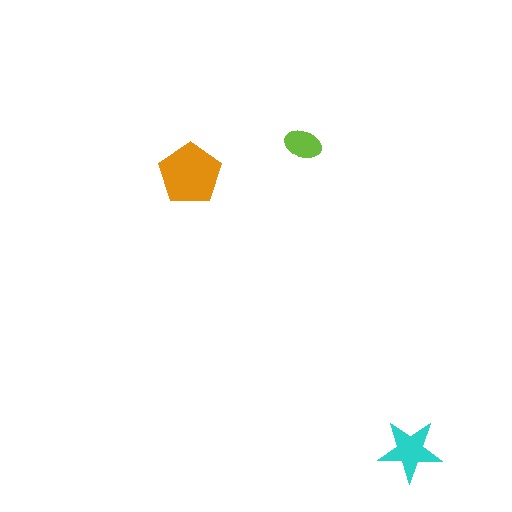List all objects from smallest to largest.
The lime ellipse, the cyan star, the orange pentagon.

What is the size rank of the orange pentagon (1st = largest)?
1st.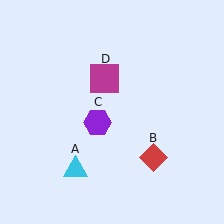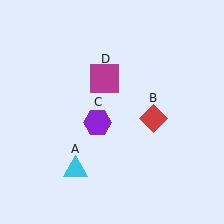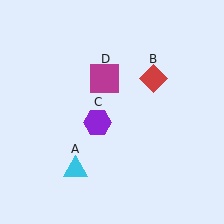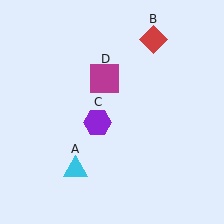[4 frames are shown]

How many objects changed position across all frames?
1 object changed position: red diamond (object B).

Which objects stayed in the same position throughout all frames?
Cyan triangle (object A) and purple hexagon (object C) and magenta square (object D) remained stationary.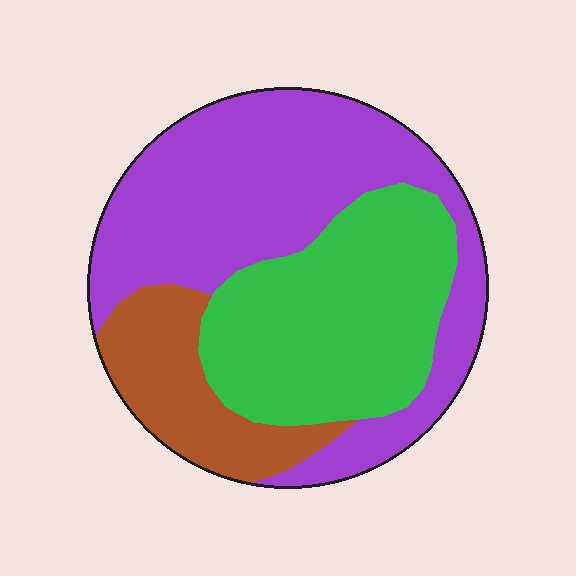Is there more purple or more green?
Purple.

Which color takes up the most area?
Purple, at roughly 50%.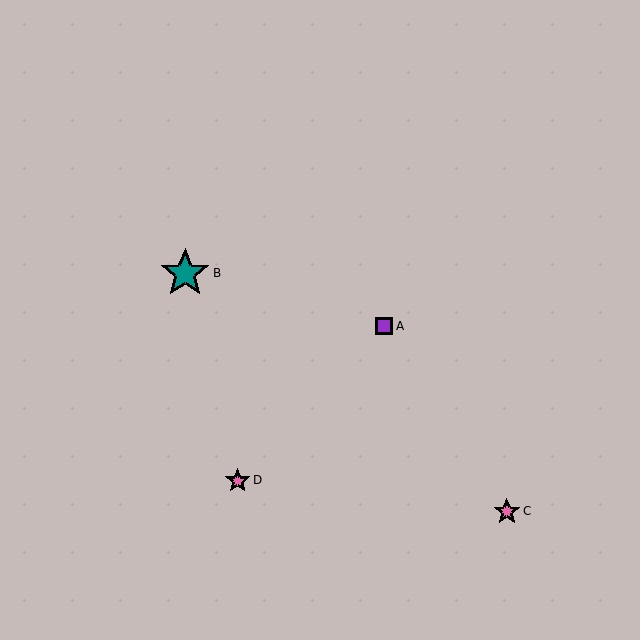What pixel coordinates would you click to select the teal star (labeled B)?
Click at (185, 273) to select the teal star B.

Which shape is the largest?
The teal star (labeled B) is the largest.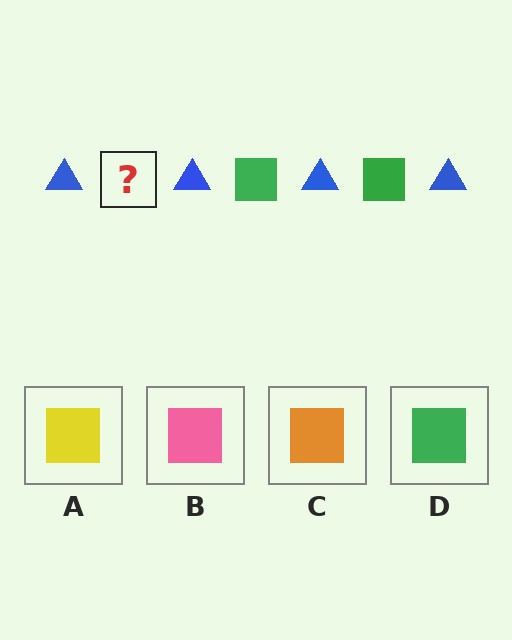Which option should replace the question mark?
Option D.